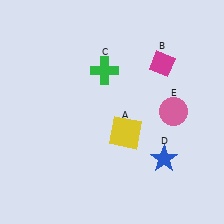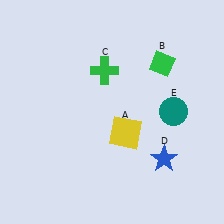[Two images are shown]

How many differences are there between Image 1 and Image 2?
There are 2 differences between the two images.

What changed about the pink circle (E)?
In Image 1, E is pink. In Image 2, it changed to teal.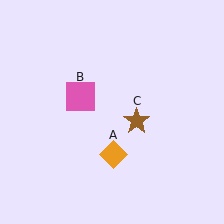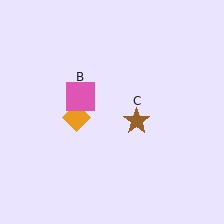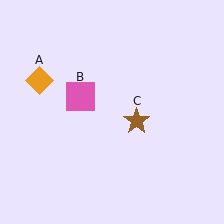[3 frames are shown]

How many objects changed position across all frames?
1 object changed position: orange diamond (object A).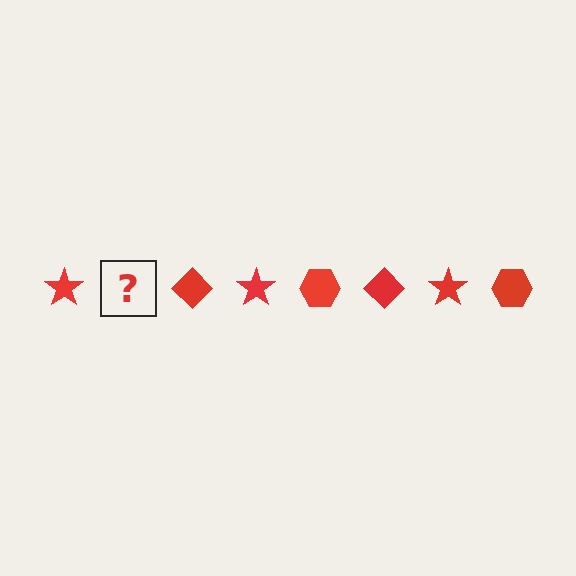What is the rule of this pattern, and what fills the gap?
The rule is that the pattern cycles through star, hexagon, diamond shapes in red. The gap should be filled with a red hexagon.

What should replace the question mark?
The question mark should be replaced with a red hexagon.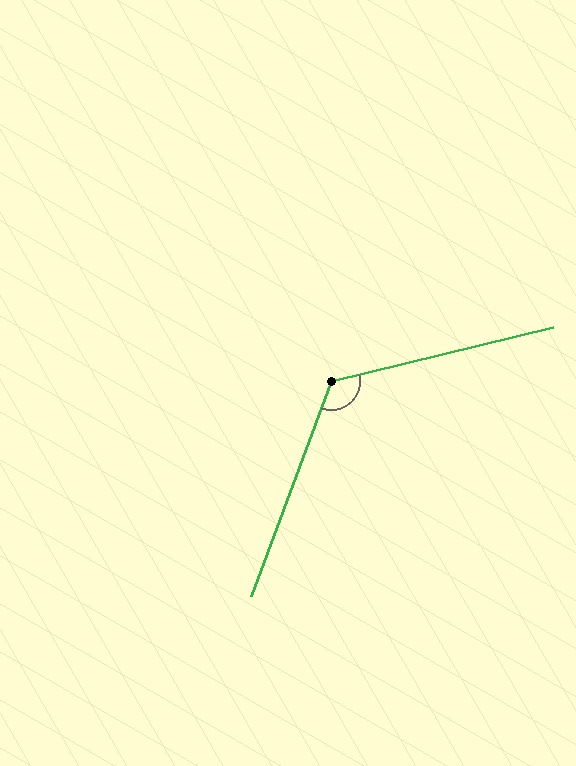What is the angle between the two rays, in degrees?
Approximately 124 degrees.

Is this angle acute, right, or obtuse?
It is obtuse.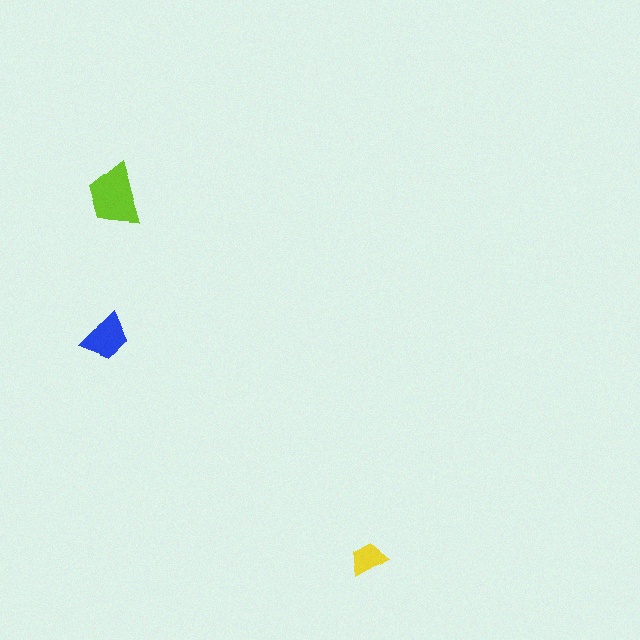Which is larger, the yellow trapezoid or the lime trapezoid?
The lime one.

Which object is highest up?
The lime trapezoid is topmost.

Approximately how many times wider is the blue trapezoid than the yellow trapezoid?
About 1.5 times wider.